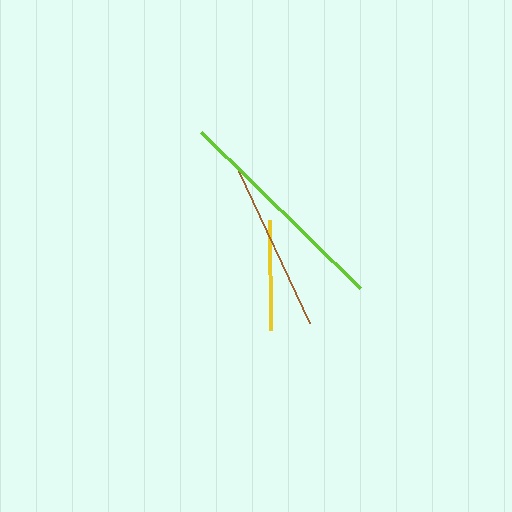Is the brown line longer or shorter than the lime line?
The lime line is longer than the brown line.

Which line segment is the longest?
The lime line is the longest at approximately 223 pixels.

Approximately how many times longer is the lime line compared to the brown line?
The lime line is approximately 1.3 times the length of the brown line.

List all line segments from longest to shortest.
From longest to shortest: lime, brown, yellow.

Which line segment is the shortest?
The yellow line is the shortest at approximately 110 pixels.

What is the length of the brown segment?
The brown segment is approximately 167 pixels long.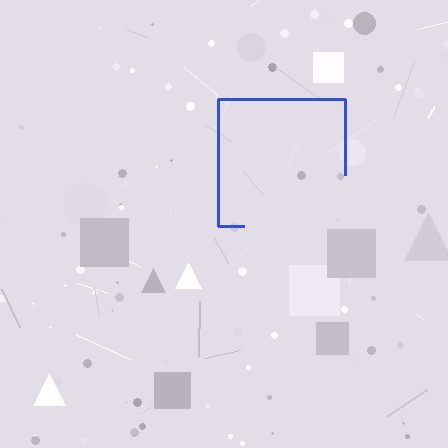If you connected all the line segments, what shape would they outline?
They would outline a square.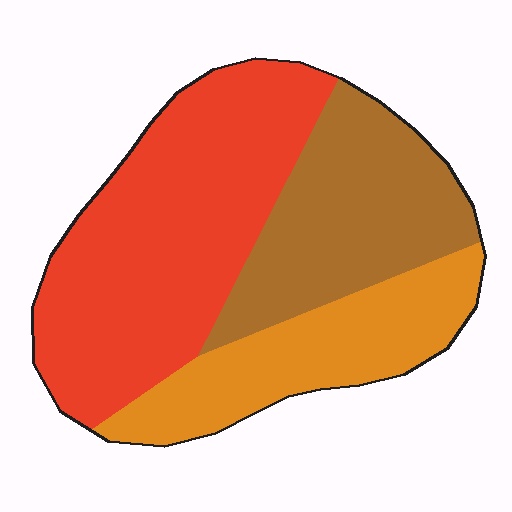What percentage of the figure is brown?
Brown covers 28% of the figure.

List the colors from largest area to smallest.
From largest to smallest: red, brown, orange.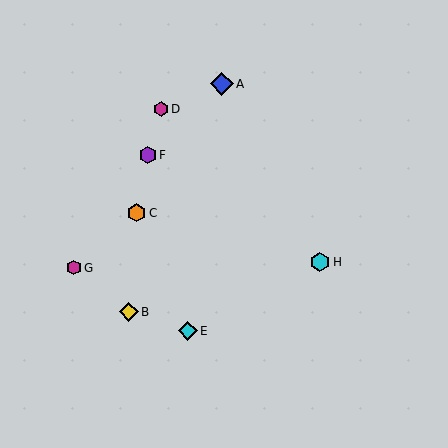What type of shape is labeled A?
Shape A is a blue diamond.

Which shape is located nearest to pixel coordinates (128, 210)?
The orange hexagon (labeled C) at (137, 213) is nearest to that location.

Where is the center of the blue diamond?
The center of the blue diamond is at (222, 84).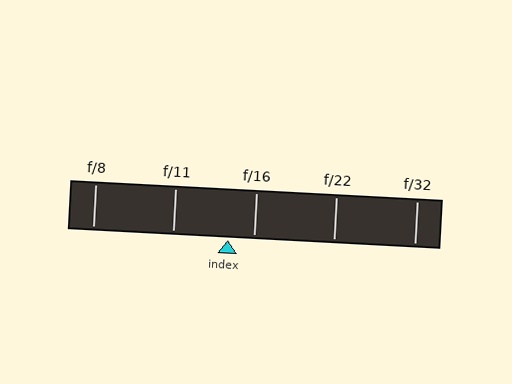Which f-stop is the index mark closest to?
The index mark is closest to f/16.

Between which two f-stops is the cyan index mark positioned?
The index mark is between f/11 and f/16.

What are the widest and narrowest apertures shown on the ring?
The widest aperture shown is f/8 and the narrowest is f/32.